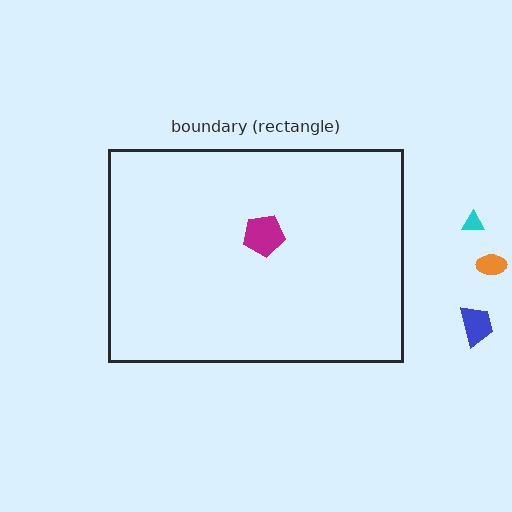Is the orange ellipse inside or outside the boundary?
Outside.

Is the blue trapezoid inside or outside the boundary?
Outside.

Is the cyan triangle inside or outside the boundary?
Outside.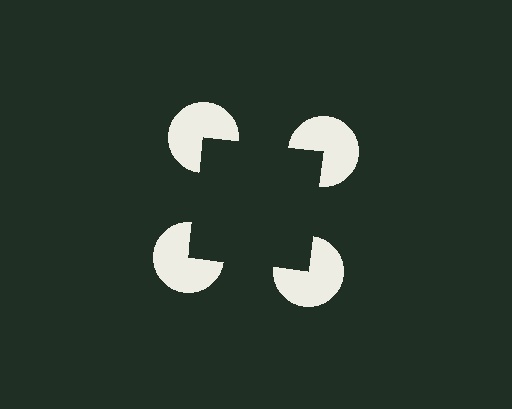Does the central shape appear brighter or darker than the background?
It typically appears slightly darker than the background, even though no actual brightness change is drawn.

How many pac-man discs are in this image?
There are 4 — one at each vertex of the illusory square.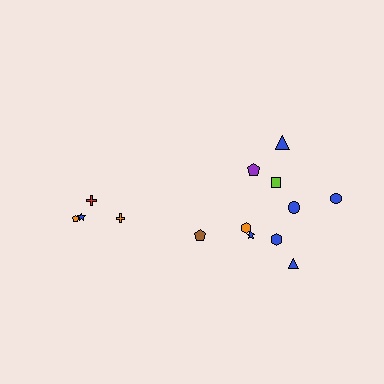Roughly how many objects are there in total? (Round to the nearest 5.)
Roughly 15 objects in total.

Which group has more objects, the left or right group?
The right group.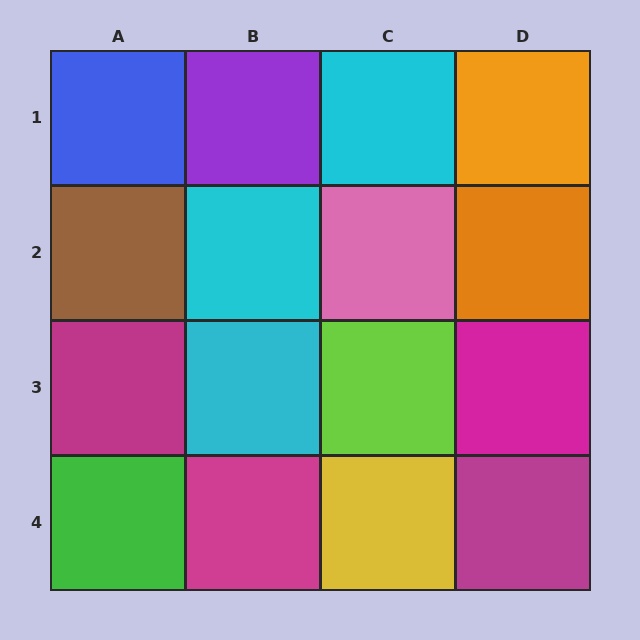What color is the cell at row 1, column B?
Purple.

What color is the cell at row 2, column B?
Cyan.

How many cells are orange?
2 cells are orange.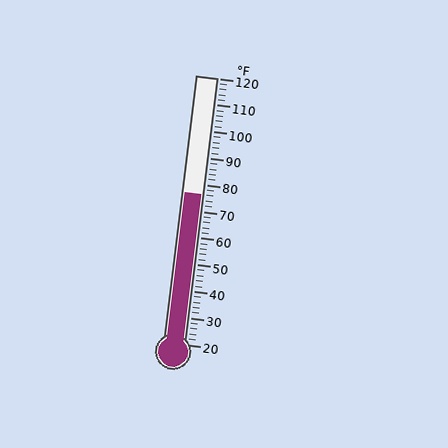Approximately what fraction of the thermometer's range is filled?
The thermometer is filled to approximately 55% of its range.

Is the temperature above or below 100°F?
The temperature is below 100°F.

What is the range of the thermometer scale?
The thermometer scale ranges from 20°F to 120°F.